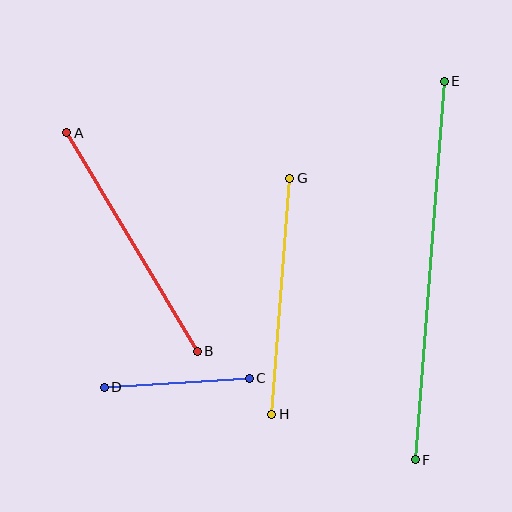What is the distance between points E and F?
The distance is approximately 380 pixels.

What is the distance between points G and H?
The distance is approximately 237 pixels.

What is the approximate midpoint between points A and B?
The midpoint is at approximately (132, 242) pixels.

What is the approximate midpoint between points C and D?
The midpoint is at approximately (177, 383) pixels.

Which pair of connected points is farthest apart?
Points E and F are farthest apart.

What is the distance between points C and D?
The distance is approximately 145 pixels.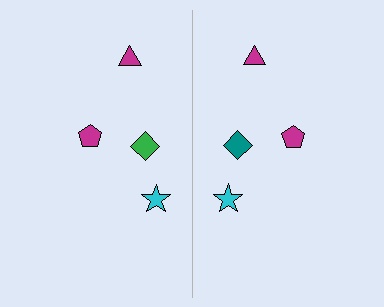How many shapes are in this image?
There are 8 shapes in this image.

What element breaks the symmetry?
The teal diamond on the right side breaks the symmetry — its mirror counterpart is green.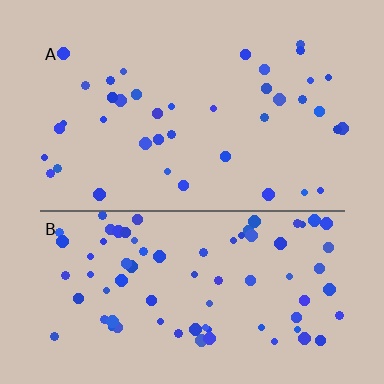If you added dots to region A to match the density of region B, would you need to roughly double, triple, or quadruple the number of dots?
Approximately double.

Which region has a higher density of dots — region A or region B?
B (the bottom).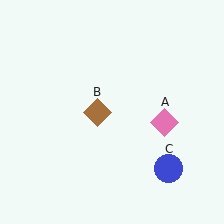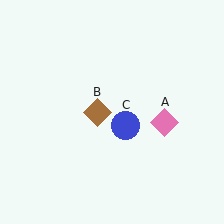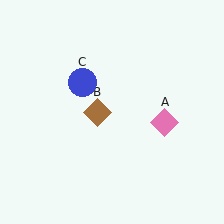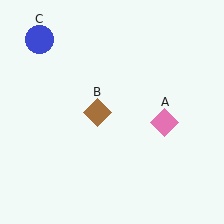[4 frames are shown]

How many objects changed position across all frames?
1 object changed position: blue circle (object C).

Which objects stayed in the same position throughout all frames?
Pink diamond (object A) and brown diamond (object B) remained stationary.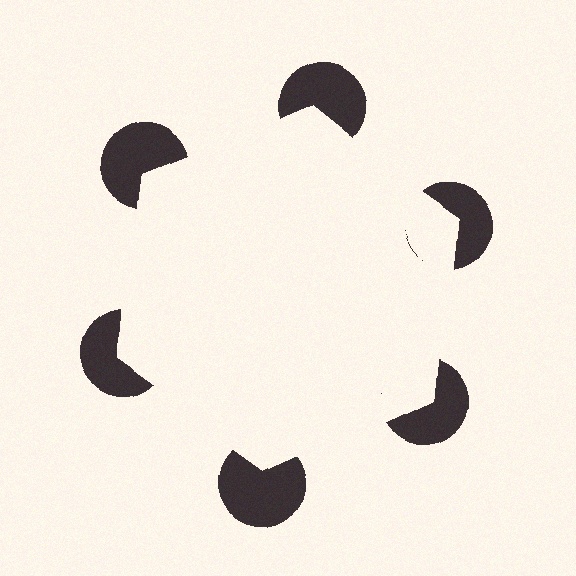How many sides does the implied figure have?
6 sides.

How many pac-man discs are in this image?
There are 6 — one at each vertex of the illusory hexagon.